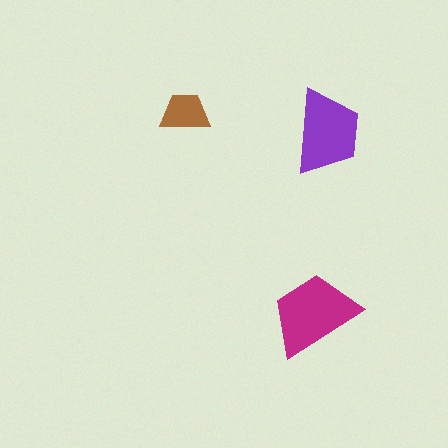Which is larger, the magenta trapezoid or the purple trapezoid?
The magenta one.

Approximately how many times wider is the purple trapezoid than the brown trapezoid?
About 1.5 times wider.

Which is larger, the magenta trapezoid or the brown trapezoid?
The magenta one.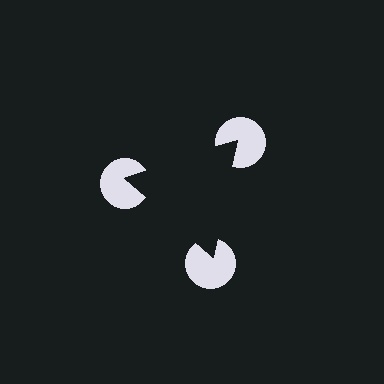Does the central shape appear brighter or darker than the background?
It typically appears slightly darker than the background, even though no actual brightness change is drawn.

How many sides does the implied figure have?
3 sides.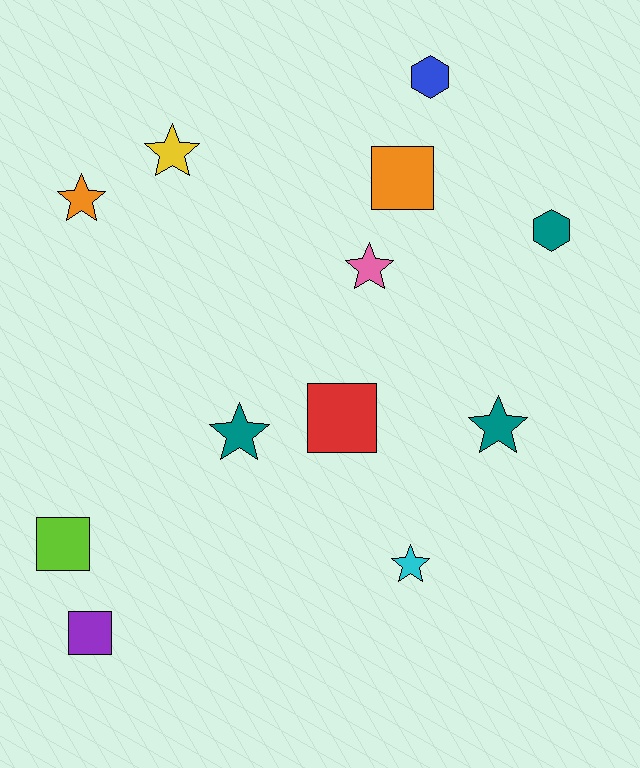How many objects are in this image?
There are 12 objects.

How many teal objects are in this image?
There are 3 teal objects.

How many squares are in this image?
There are 4 squares.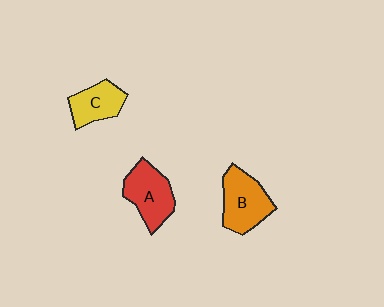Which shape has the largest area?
Shape B (orange).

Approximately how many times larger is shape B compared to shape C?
Approximately 1.4 times.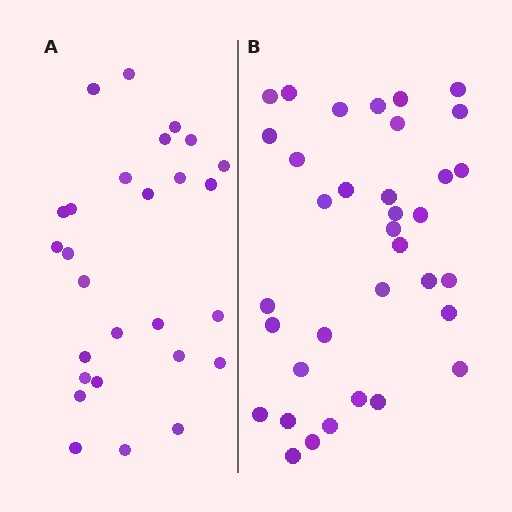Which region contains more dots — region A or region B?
Region B (the right region) has more dots.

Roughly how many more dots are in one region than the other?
Region B has roughly 8 or so more dots than region A.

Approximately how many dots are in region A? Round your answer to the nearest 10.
About 30 dots. (The exact count is 27, which rounds to 30.)